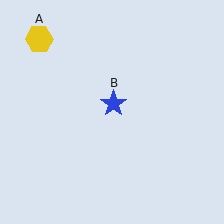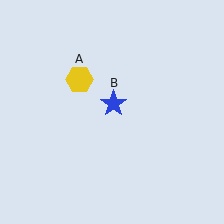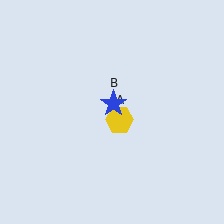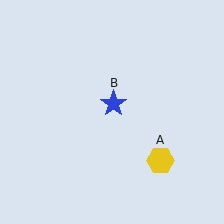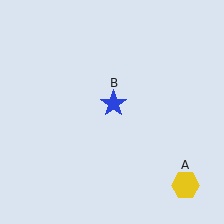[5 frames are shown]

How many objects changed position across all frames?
1 object changed position: yellow hexagon (object A).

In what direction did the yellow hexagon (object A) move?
The yellow hexagon (object A) moved down and to the right.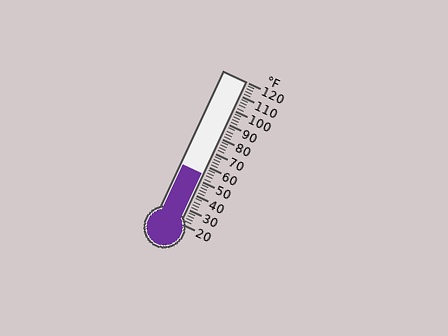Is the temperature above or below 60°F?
The temperature is below 60°F.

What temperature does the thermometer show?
The thermometer shows approximately 54°F.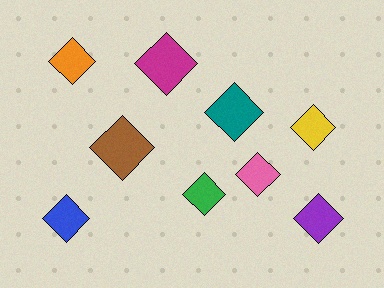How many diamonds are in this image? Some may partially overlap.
There are 9 diamonds.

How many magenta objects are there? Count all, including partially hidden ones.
There is 1 magenta object.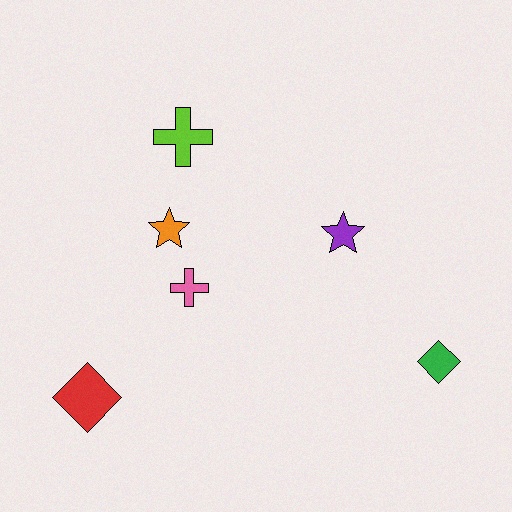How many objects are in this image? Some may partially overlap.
There are 6 objects.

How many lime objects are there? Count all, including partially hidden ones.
There is 1 lime object.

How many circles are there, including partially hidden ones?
There are no circles.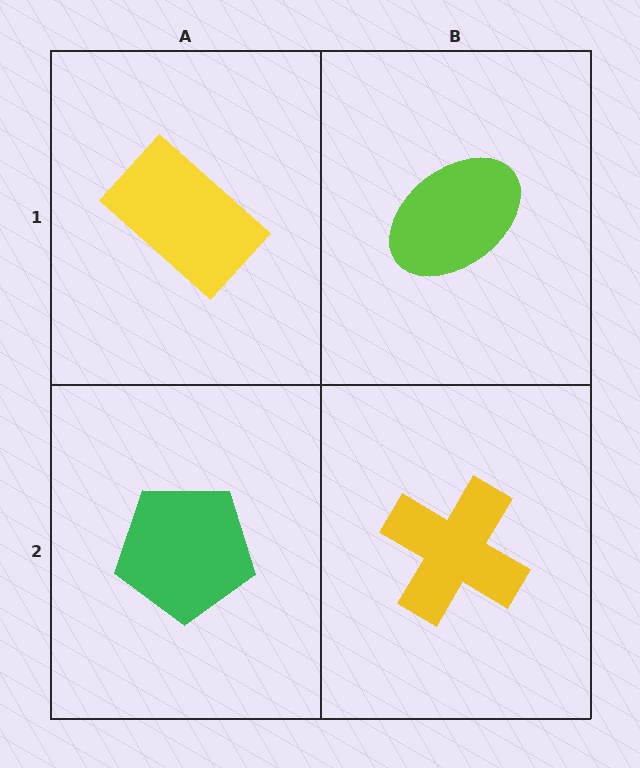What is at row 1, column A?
A yellow rectangle.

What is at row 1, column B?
A lime ellipse.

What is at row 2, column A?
A green pentagon.